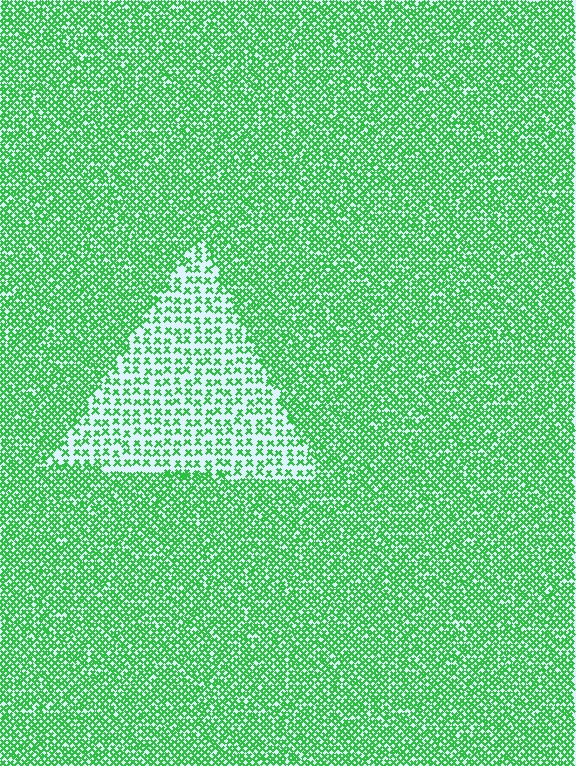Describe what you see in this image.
The image contains small green elements arranged at two different densities. A triangle-shaped region is visible where the elements are less densely packed than the surrounding area.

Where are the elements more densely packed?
The elements are more densely packed outside the triangle boundary.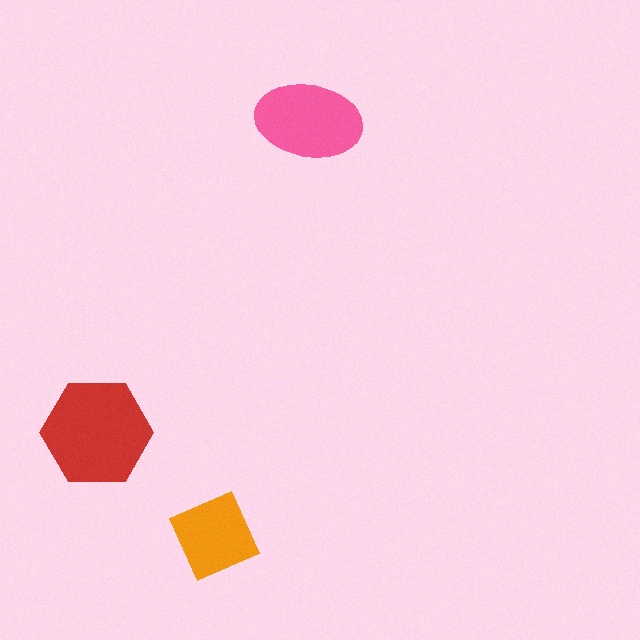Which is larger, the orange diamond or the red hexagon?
The red hexagon.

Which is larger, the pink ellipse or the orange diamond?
The pink ellipse.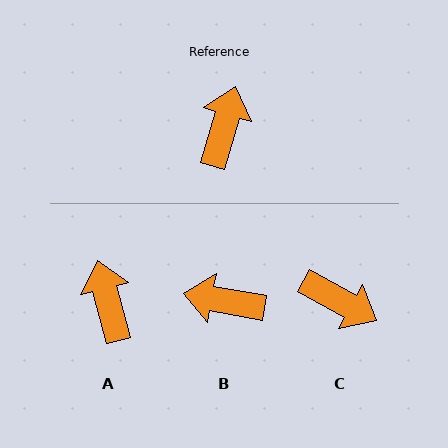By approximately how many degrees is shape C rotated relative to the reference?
Approximately 103 degrees clockwise.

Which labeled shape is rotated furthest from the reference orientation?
C, about 103 degrees away.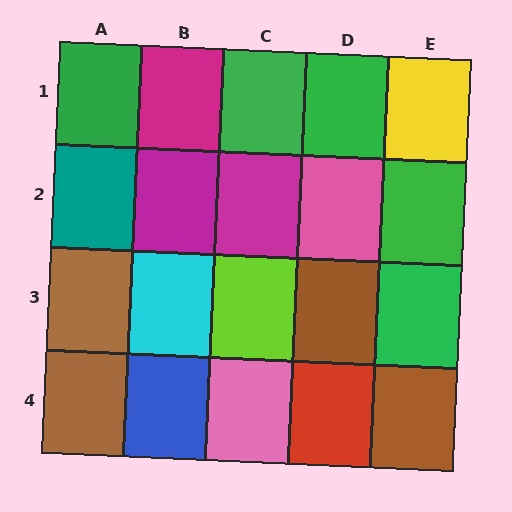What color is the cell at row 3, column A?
Brown.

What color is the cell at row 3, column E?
Green.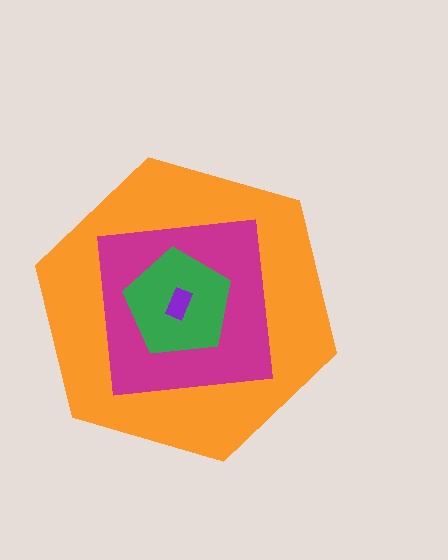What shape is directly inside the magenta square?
The green pentagon.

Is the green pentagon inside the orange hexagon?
Yes.